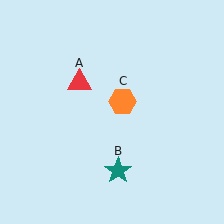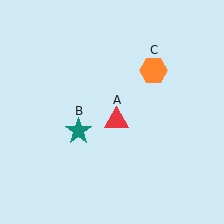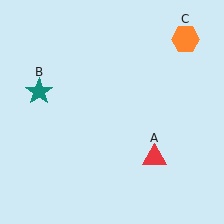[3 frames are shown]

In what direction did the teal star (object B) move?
The teal star (object B) moved up and to the left.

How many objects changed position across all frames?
3 objects changed position: red triangle (object A), teal star (object B), orange hexagon (object C).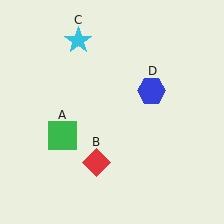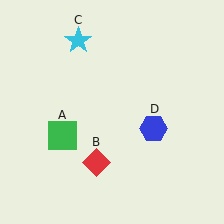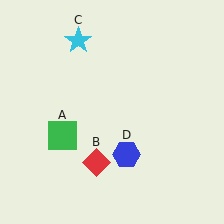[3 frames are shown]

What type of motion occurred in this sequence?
The blue hexagon (object D) rotated clockwise around the center of the scene.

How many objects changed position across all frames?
1 object changed position: blue hexagon (object D).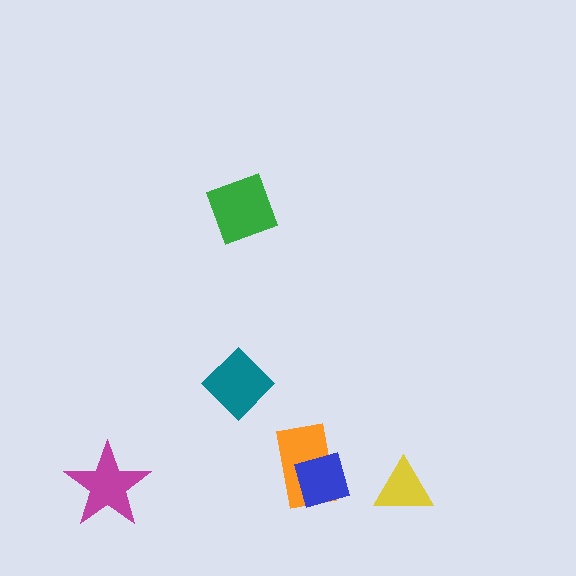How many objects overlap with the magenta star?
0 objects overlap with the magenta star.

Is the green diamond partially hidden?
No, no other shape covers it.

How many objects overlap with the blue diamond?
1 object overlaps with the blue diamond.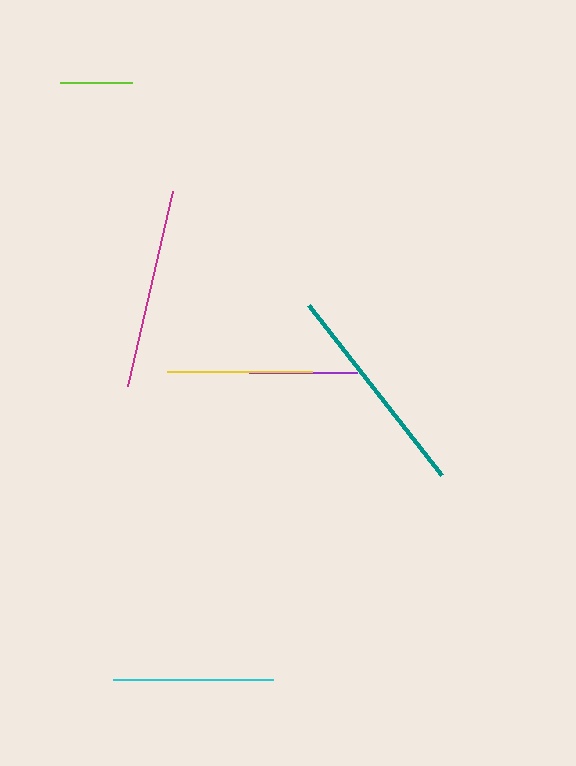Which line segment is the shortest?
The lime line is the shortest at approximately 73 pixels.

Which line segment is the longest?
The teal line is the longest at approximately 216 pixels.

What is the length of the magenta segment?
The magenta segment is approximately 200 pixels long.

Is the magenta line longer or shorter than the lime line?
The magenta line is longer than the lime line.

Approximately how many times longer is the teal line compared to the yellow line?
The teal line is approximately 1.5 times the length of the yellow line.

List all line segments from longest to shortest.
From longest to shortest: teal, magenta, cyan, yellow, purple, lime.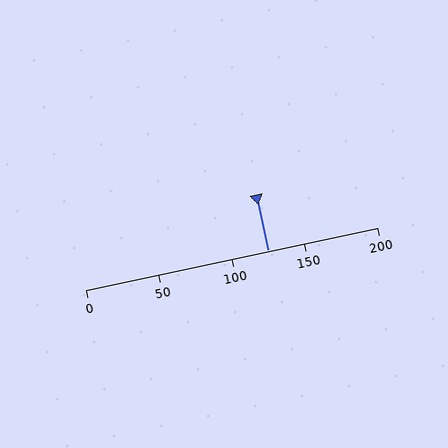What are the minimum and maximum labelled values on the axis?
The axis runs from 0 to 200.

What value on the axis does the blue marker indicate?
The marker indicates approximately 125.